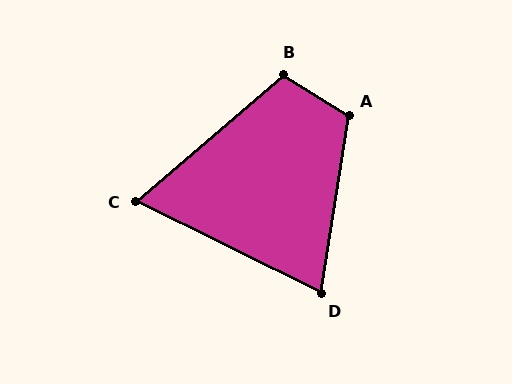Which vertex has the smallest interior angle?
C, at approximately 67 degrees.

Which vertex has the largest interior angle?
A, at approximately 113 degrees.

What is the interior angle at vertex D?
Approximately 73 degrees (acute).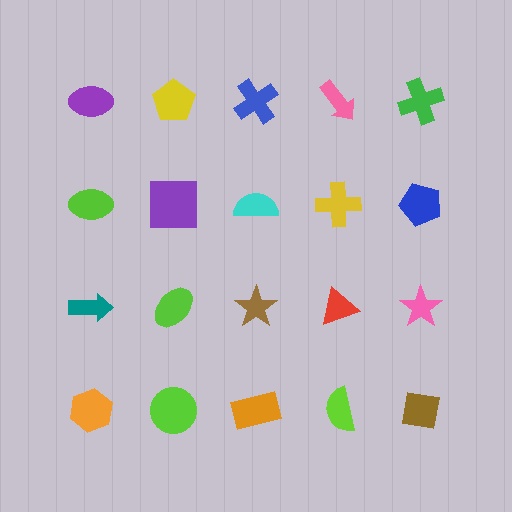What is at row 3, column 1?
A teal arrow.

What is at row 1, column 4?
A pink arrow.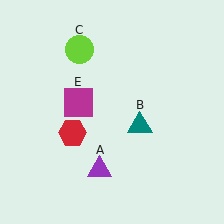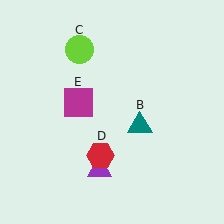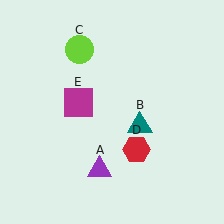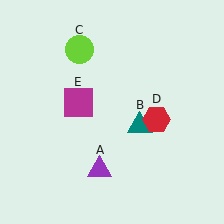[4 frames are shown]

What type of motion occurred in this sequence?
The red hexagon (object D) rotated counterclockwise around the center of the scene.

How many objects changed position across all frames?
1 object changed position: red hexagon (object D).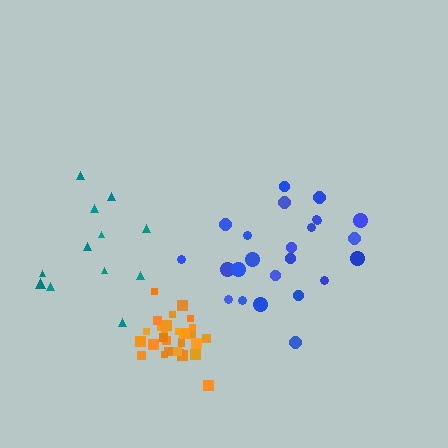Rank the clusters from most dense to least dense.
orange, blue, teal.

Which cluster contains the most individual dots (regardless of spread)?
Orange (29).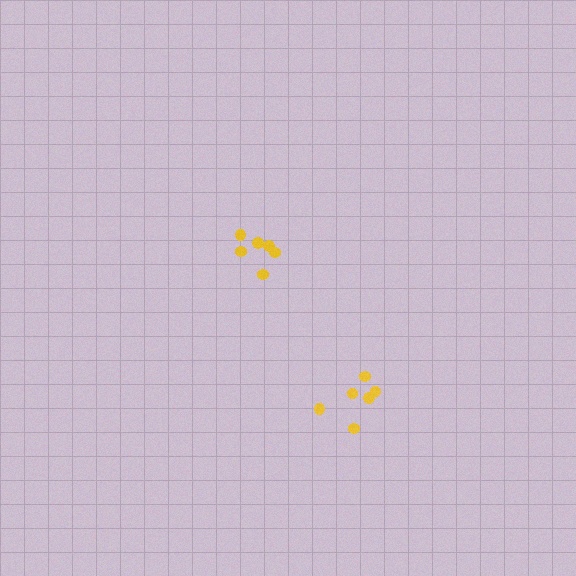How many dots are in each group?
Group 1: 6 dots, Group 2: 6 dots (12 total).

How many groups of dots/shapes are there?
There are 2 groups.